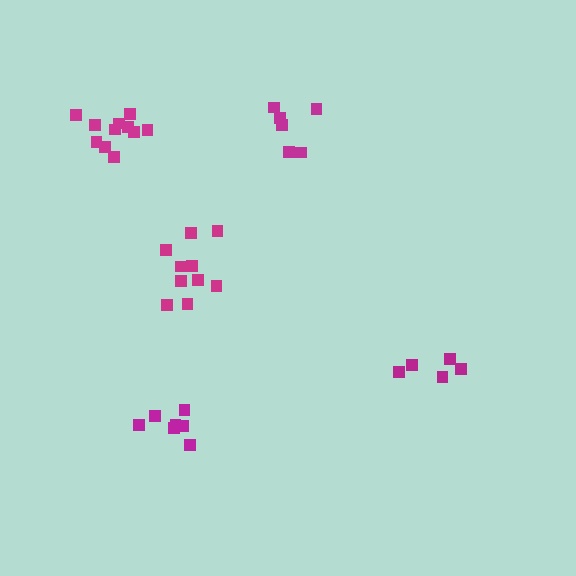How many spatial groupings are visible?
There are 5 spatial groupings.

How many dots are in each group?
Group 1: 6 dots, Group 2: 5 dots, Group 3: 10 dots, Group 4: 7 dots, Group 5: 11 dots (39 total).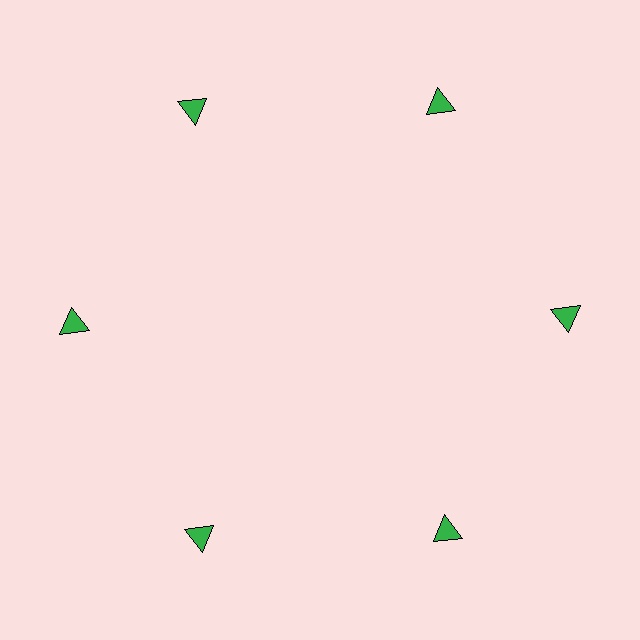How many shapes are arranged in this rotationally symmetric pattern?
There are 6 shapes, arranged in 6 groups of 1.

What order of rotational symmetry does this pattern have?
This pattern has 6-fold rotational symmetry.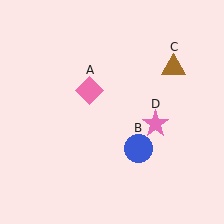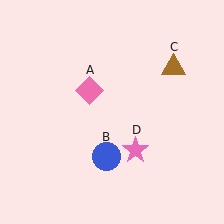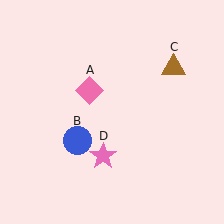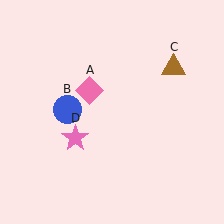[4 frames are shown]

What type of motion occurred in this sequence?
The blue circle (object B), pink star (object D) rotated clockwise around the center of the scene.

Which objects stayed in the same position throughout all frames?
Pink diamond (object A) and brown triangle (object C) remained stationary.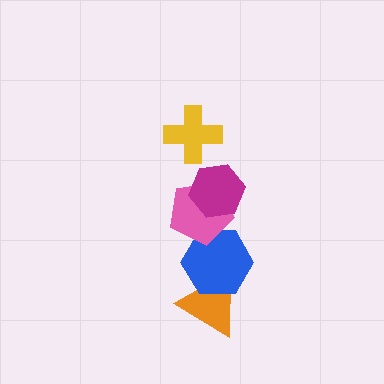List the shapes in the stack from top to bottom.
From top to bottom: the yellow cross, the magenta hexagon, the pink pentagon, the blue hexagon, the orange triangle.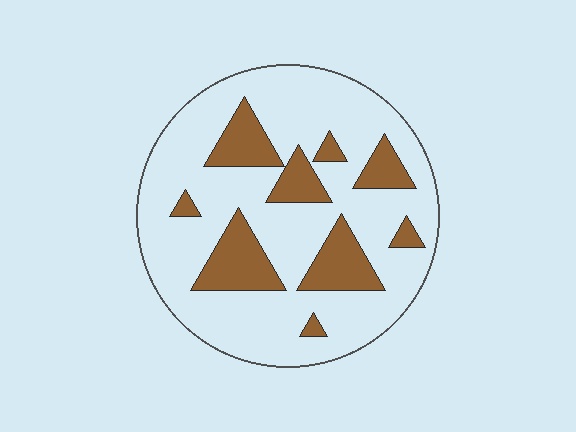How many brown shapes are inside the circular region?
9.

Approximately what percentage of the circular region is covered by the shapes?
Approximately 25%.